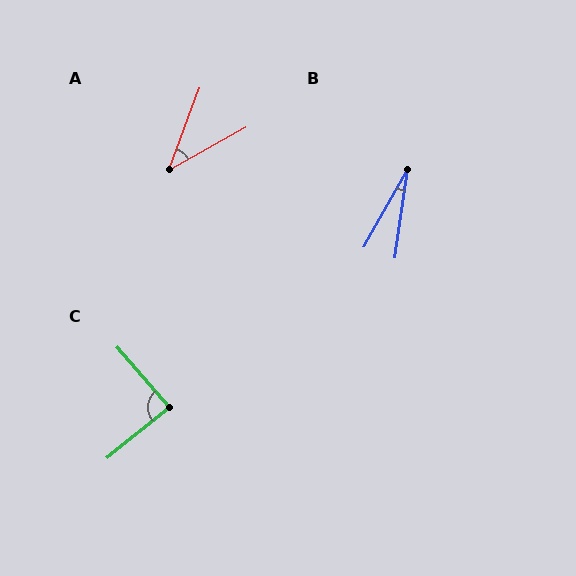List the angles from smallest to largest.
B (21°), A (41°), C (88°).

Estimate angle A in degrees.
Approximately 41 degrees.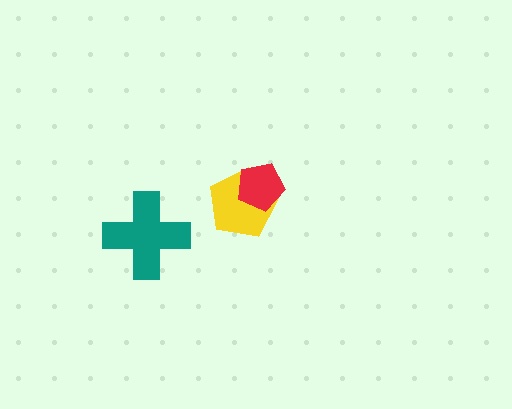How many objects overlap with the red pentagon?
1 object overlaps with the red pentagon.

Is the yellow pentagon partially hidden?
Yes, it is partially covered by another shape.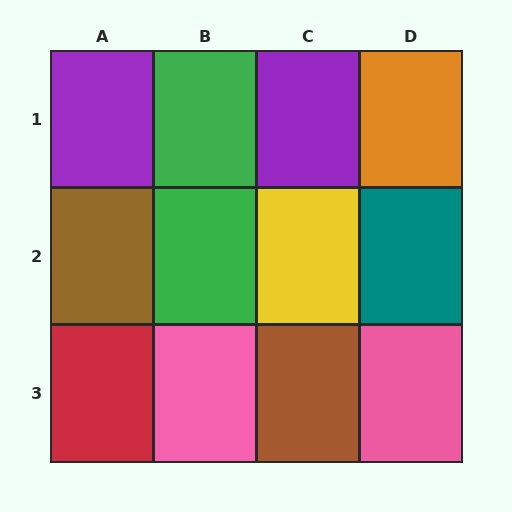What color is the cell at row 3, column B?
Pink.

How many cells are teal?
1 cell is teal.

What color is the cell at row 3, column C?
Brown.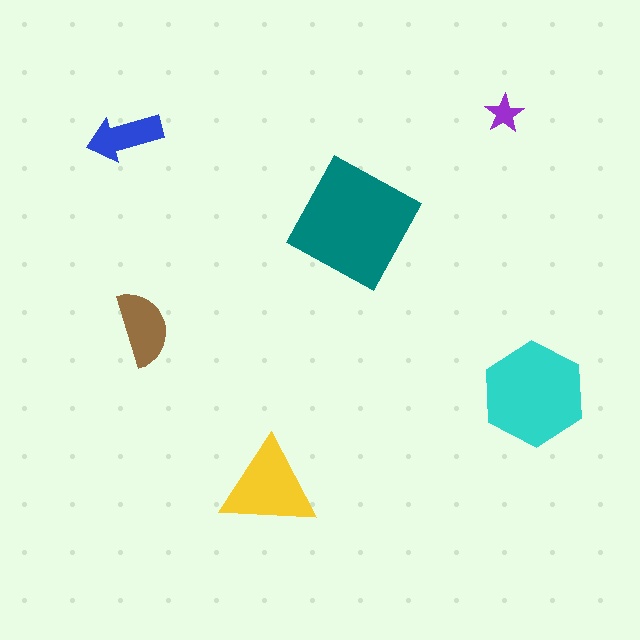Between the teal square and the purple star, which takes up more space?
The teal square.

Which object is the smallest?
The purple star.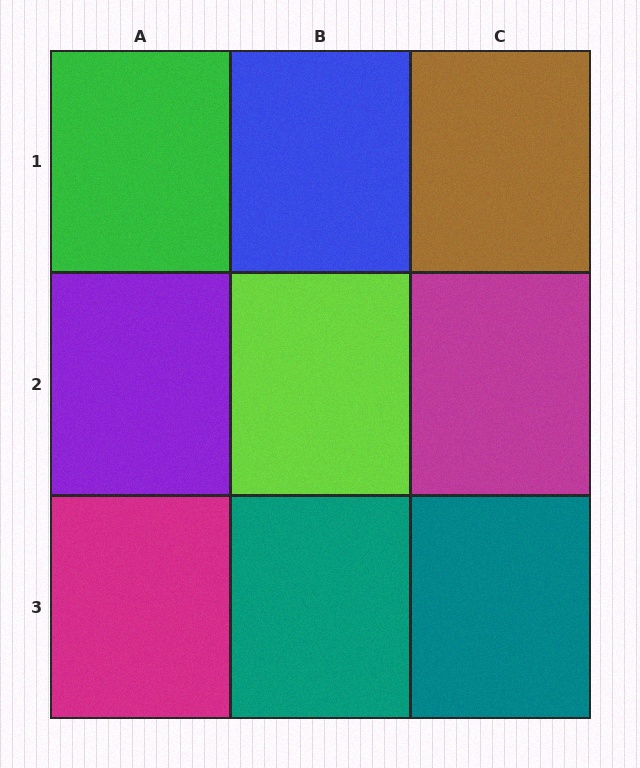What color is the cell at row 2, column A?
Purple.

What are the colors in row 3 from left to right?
Magenta, teal, teal.